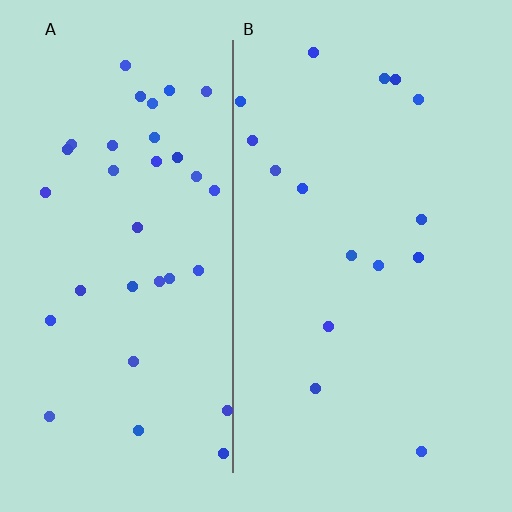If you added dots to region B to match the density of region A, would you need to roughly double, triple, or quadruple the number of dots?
Approximately double.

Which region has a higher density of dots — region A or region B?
A (the left).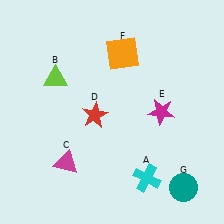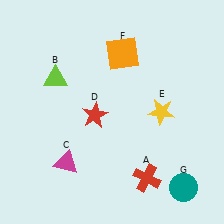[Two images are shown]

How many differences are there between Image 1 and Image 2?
There are 2 differences between the two images.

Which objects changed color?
A changed from cyan to red. E changed from magenta to yellow.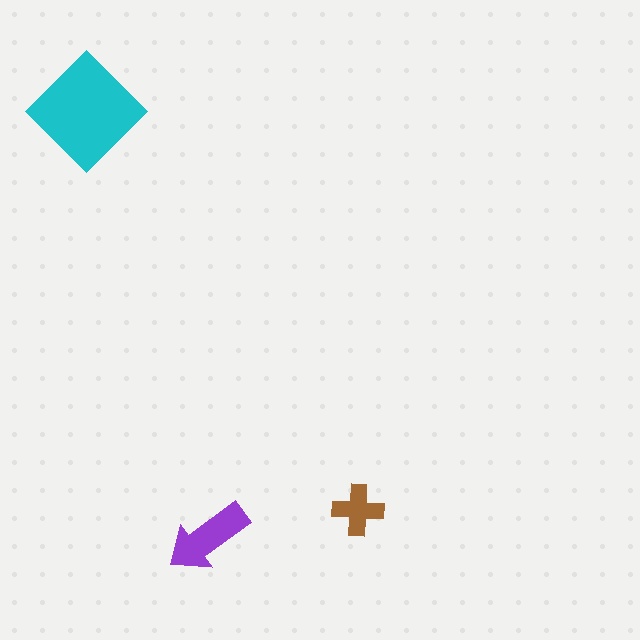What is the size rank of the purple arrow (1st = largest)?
2nd.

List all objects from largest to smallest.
The cyan diamond, the purple arrow, the brown cross.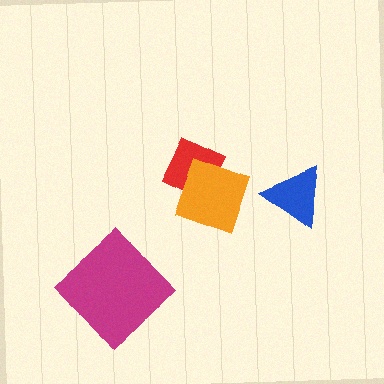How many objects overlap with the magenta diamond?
0 objects overlap with the magenta diamond.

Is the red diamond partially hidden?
Yes, it is partially covered by another shape.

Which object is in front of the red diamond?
The orange square is in front of the red diamond.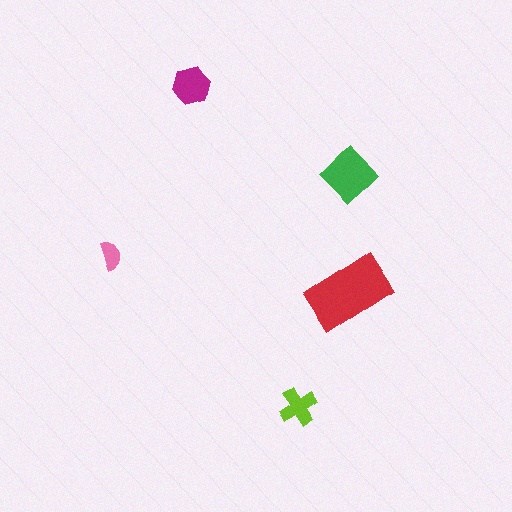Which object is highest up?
The magenta hexagon is topmost.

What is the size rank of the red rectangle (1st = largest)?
1st.